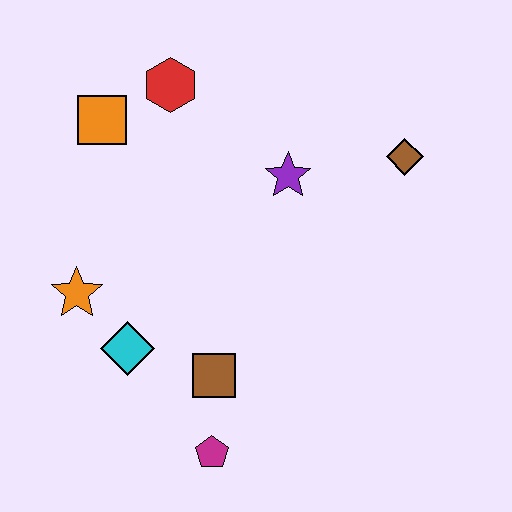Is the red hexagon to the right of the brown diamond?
No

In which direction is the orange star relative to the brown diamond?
The orange star is to the left of the brown diamond.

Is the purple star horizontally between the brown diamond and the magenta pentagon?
Yes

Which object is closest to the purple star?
The brown diamond is closest to the purple star.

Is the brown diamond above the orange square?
No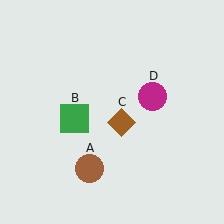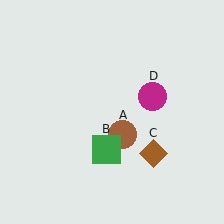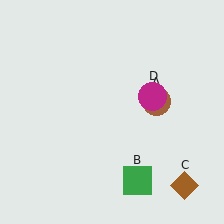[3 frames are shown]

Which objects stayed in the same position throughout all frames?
Magenta circle (object D) remained stationary.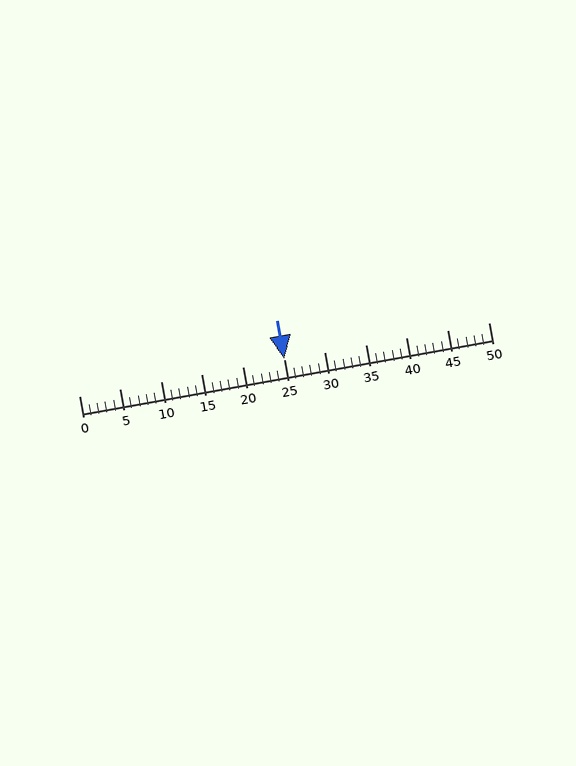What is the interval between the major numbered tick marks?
The major tick marks are spaced 5 units apart.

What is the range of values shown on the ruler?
The ruler shows values from 0 to 50.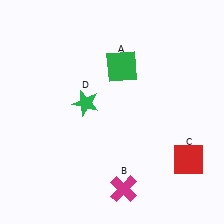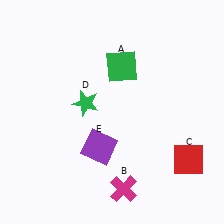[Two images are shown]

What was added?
A purple square (E) was added in Image 2.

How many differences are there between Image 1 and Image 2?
There is 1 difference between the two images.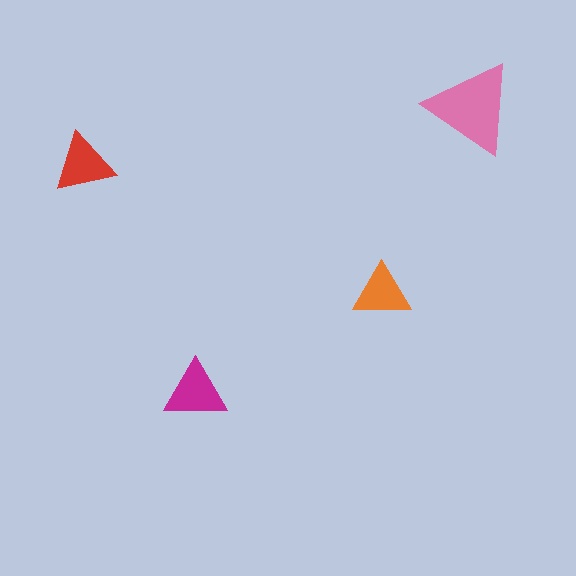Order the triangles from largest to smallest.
the pink one, the magenta one, the red one, the orange one.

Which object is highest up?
The pink triangle is topmost.